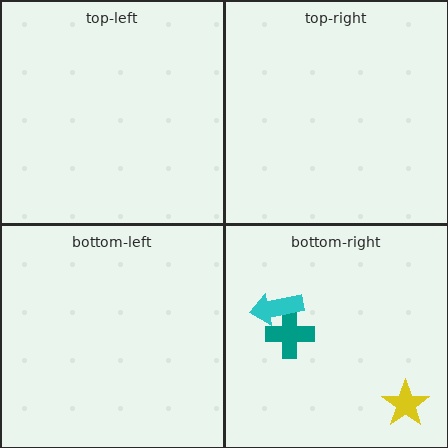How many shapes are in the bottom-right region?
3.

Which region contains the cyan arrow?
The bottom-right region.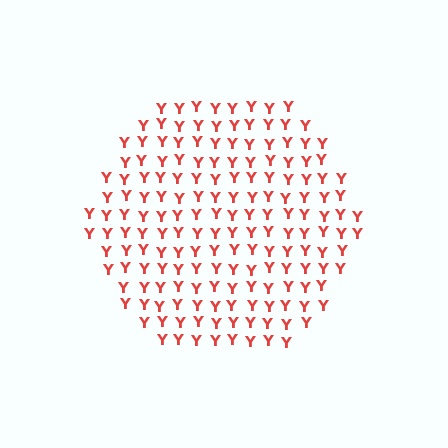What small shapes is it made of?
It is made of small letter Y's.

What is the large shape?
The large shape is a hexagon.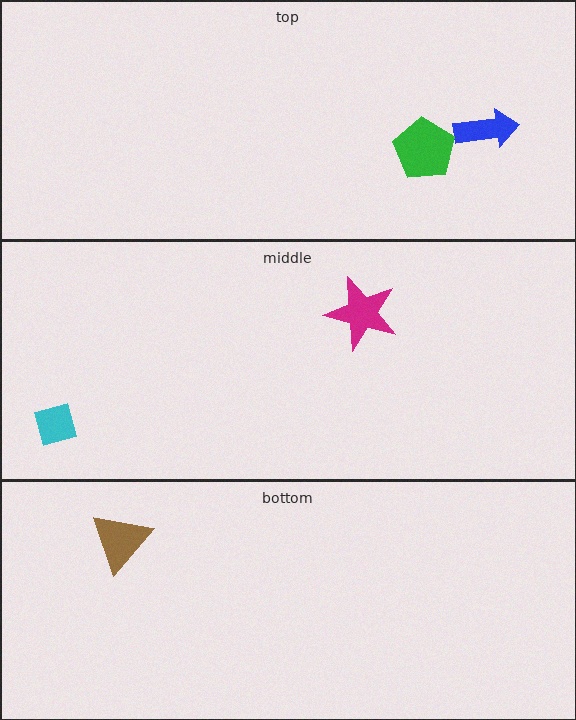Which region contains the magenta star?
The middle region.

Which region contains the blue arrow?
The top region.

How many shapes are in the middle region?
2.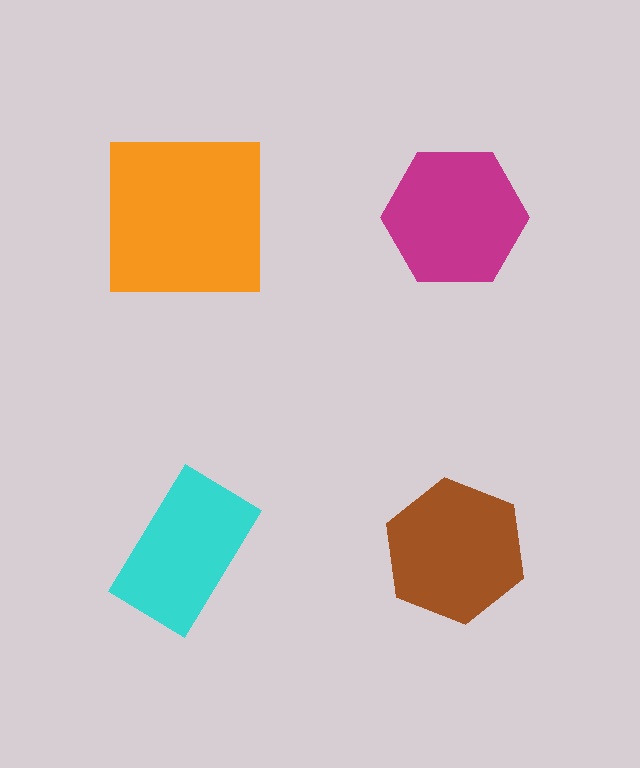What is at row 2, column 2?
A brown hexagon.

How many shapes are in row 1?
2 shapes.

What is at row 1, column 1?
An orange square.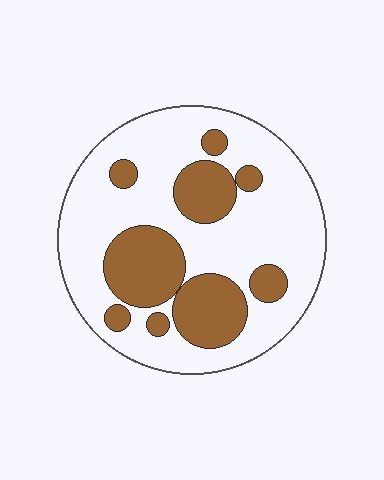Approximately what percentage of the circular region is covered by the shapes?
Approximately 30%.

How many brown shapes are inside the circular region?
9.